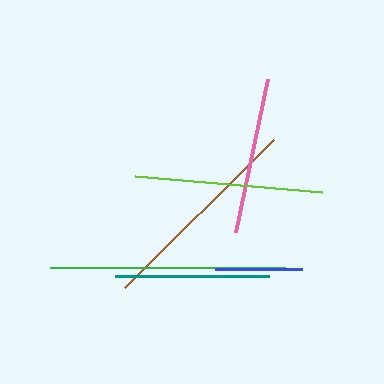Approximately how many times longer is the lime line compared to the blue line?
The lime line is approximately 2.2 times the length of the blue line.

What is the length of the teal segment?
The teal segment is approximately 154 pixels long.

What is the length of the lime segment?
The lime segment is approximately 188 pixels long.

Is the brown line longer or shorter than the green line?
The green line is longer than the brown line.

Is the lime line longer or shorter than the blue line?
The lime line is longer than the blue line.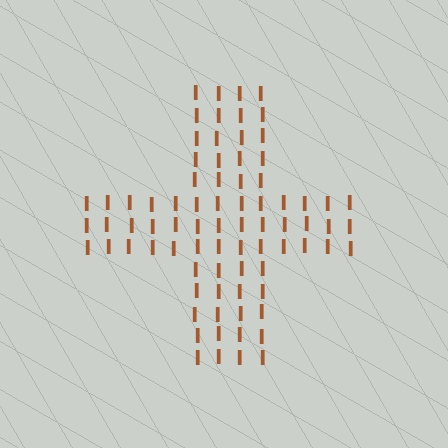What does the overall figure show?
The overall figure shows a cross.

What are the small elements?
The small elements are letter I's.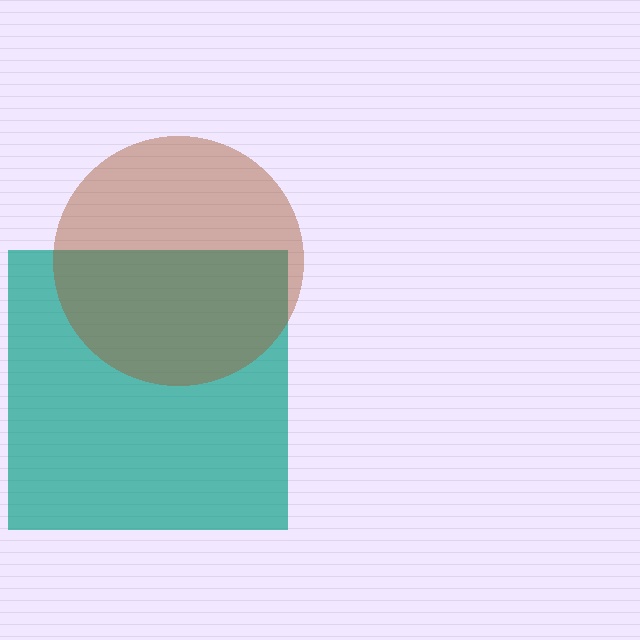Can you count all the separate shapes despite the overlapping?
Yes, there are 2 separate shapes.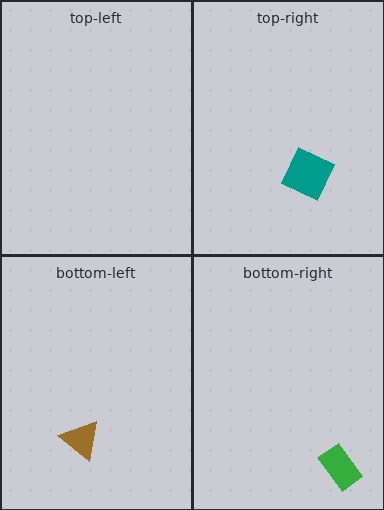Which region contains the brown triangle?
The bottom-left region.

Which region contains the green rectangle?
The bottom-right region.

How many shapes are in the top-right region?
1.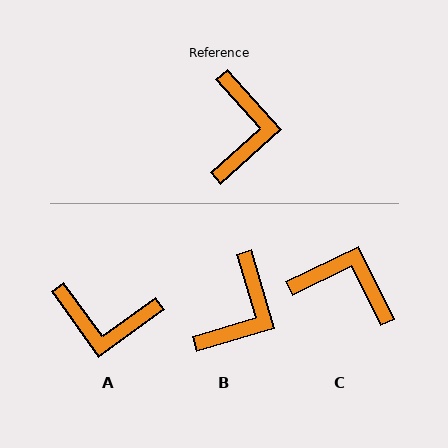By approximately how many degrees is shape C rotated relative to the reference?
Approximately 74 degrees counter-clockwise.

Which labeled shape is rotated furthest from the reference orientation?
A, about 96 degrees away.